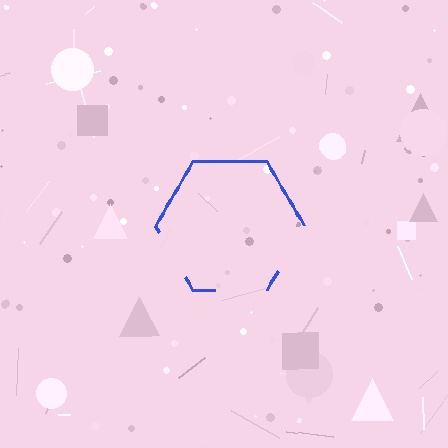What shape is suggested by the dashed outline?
The dashed outline suggests a hexagon.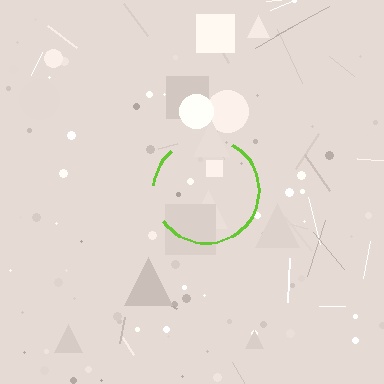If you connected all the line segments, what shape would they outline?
They would outline a circle.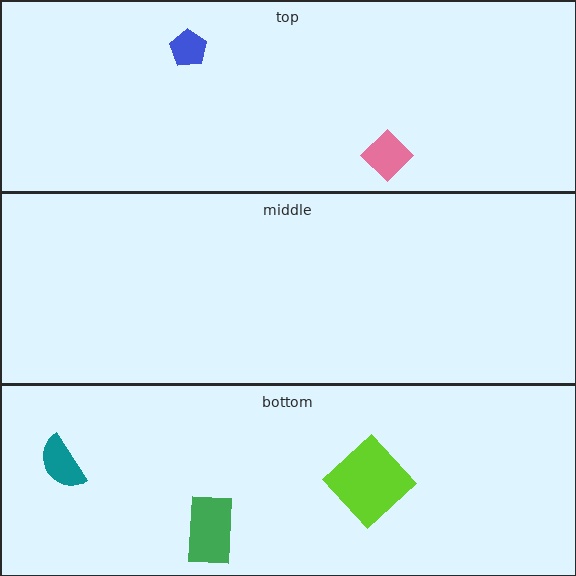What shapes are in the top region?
The pink diamond, the blue pentagon.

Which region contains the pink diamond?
The top region.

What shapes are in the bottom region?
The teal semicircle, the lime diamond, the green rectangle.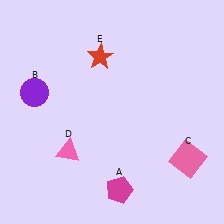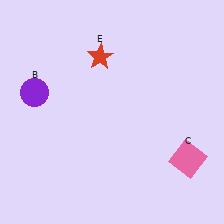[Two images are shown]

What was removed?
The magenta pentagon (A), the pink triangle (D) were removed in Image 2.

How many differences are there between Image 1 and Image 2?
There are 2 differences between the two images.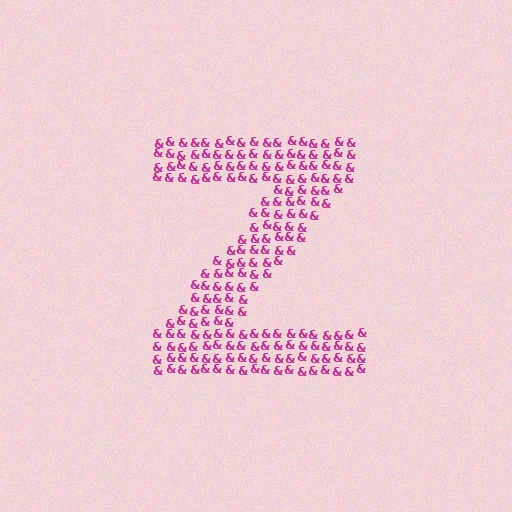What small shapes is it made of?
It is made of small ampersands.